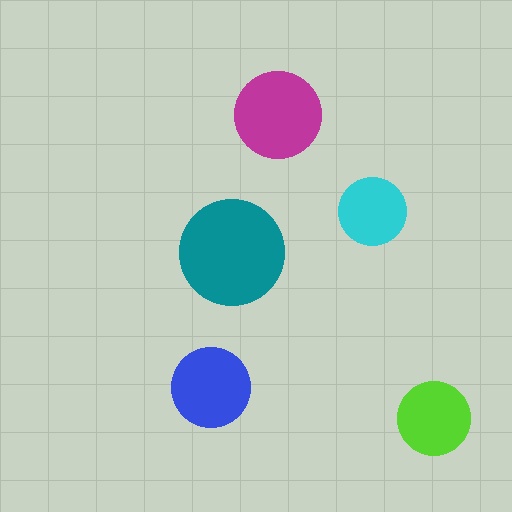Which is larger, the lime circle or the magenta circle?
The magenta one.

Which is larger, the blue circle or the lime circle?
The blue one.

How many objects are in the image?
There are 5 objects in the image.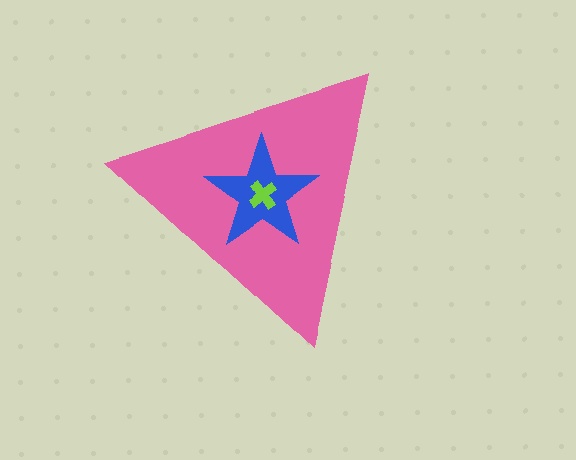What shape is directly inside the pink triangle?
The blue star.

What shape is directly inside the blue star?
The lime cross.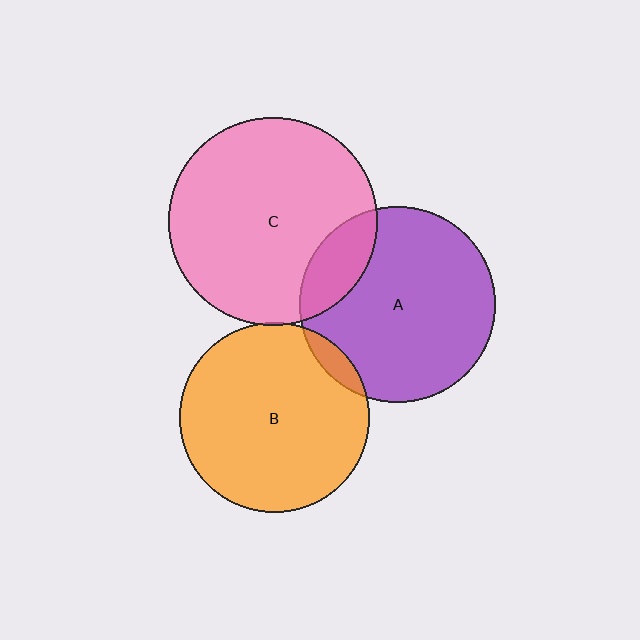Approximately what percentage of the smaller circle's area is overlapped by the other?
Approximately 5%.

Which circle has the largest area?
Circle C (pink).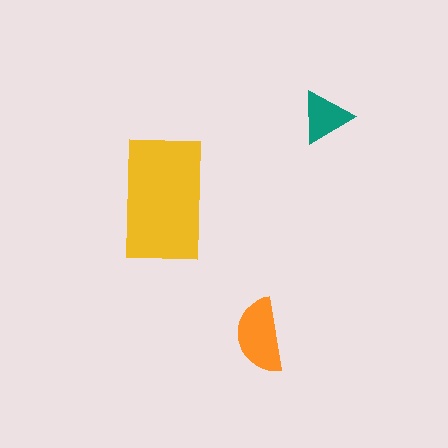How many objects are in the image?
There are 3 objects in the image.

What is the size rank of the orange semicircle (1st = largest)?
2nd.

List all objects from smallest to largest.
The teal triangle, the orange semicircle, the yellow rectangle.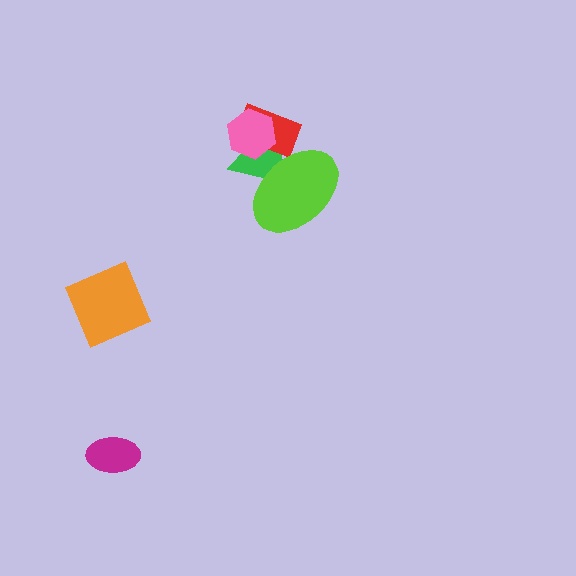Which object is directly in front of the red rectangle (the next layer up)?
The lime ellipse is directly in front of the red rectangle.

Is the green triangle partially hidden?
Yes, it is partially covered by another shape.